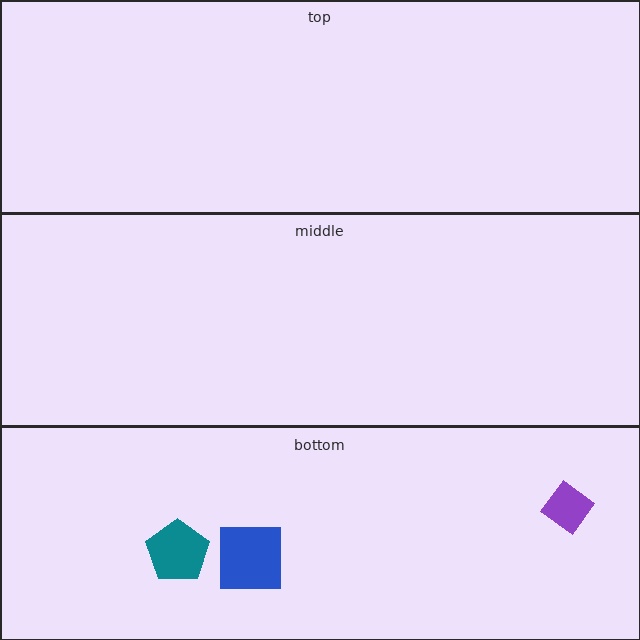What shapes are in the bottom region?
The teal pentagon, the purple diamond, the blue square.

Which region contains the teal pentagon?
The bottom region.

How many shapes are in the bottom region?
3.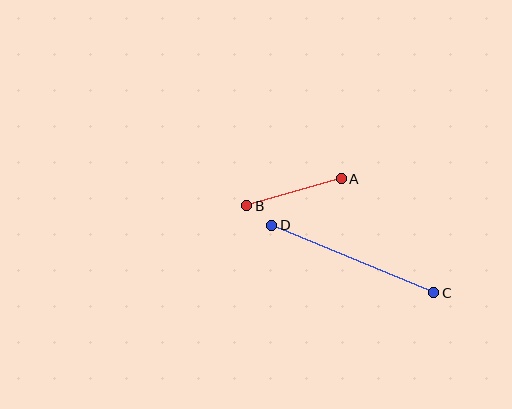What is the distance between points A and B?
The distance is approximately 98 pixels.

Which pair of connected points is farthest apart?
Points C and D are farthest apart.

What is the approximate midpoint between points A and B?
The midpoint is at approximately (294, 192) pixels.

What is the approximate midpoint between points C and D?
The midpoint is at approximately (353, 259) pixels.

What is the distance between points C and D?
The distance is approximately 176 pixels.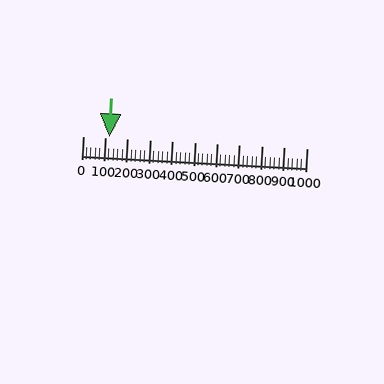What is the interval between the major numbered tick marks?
The major tick marks are spaced 100 units apart.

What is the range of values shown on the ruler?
The ruler shows values from 0 to 1000.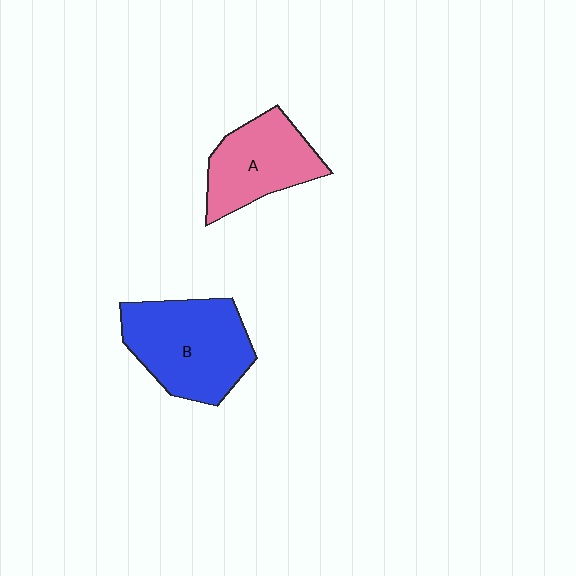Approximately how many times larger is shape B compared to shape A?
Approximately 1.3 times.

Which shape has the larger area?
Shape B (blue).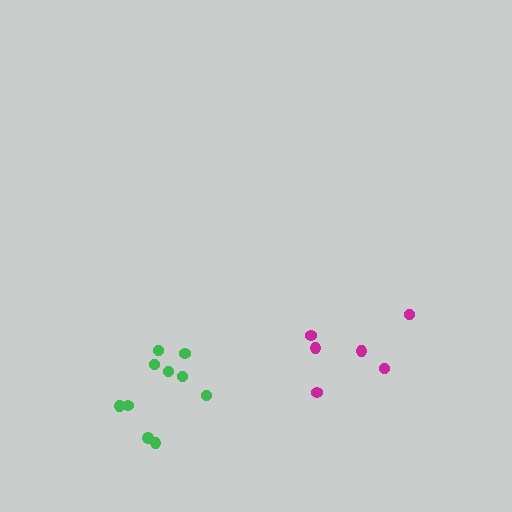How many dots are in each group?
Group 1: 10 dots, Group 2: 6 dots (16 total).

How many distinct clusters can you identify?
There are 2 distinct clusters.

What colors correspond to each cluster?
The clusters are colored: green, magenta.